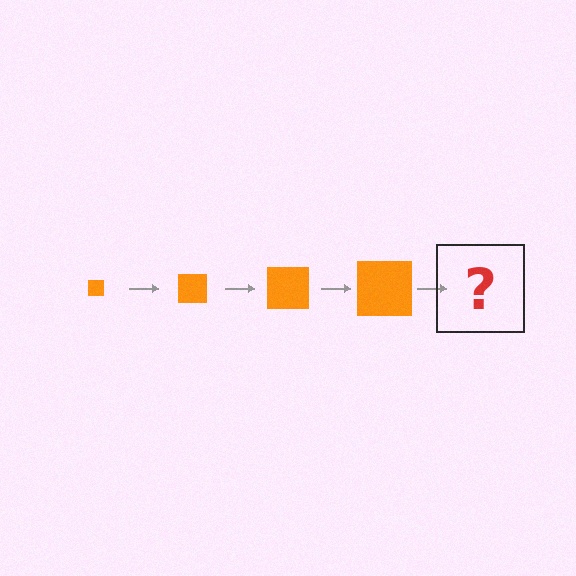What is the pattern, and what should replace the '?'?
The pattern is that the square gets progressively larger each step. The '?' should be an orange square, larger than the previous one.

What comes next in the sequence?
The next element should be an orange square, larger than the previous one.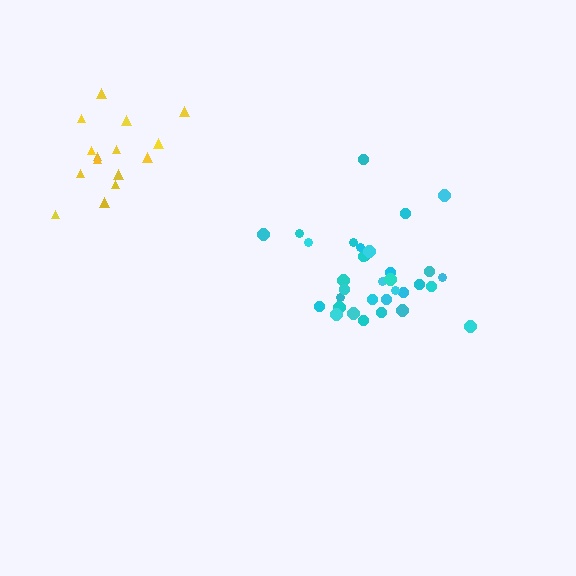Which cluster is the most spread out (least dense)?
Yellow.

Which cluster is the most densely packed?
Cyan.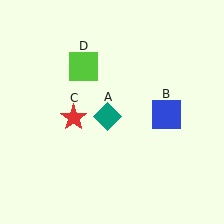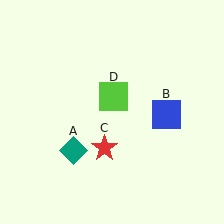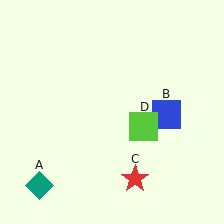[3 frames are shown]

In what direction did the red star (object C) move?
The red star (object C) moved down and to the right.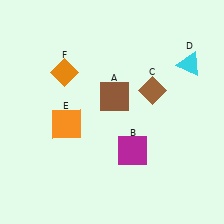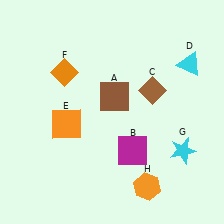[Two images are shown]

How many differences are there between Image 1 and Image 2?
There are 2 differences between the two images.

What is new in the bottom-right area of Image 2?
A cyan star (G) was added in the bottom-right area of Image 2.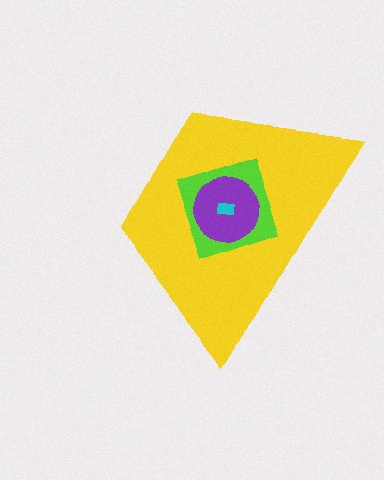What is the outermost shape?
The yellow trapezoid.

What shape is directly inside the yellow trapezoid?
The lime diamond.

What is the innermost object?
The cyan rectangle.